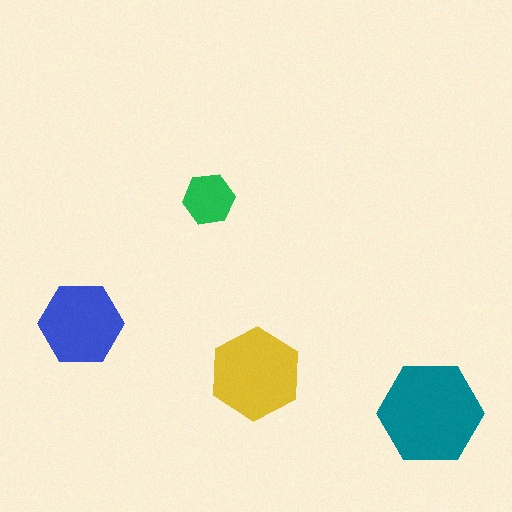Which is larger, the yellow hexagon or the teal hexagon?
The teal one.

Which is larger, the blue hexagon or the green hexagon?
The blue one.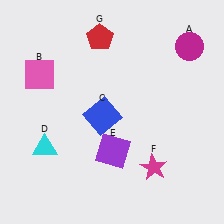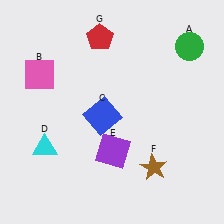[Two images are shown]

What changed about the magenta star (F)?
In Image 1, F is magenta. In Image 2, it changed to brown.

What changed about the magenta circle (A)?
In Image 1, A is magenta. In Image 2, it changed to green.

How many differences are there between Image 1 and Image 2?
There are 2 differences between the two images.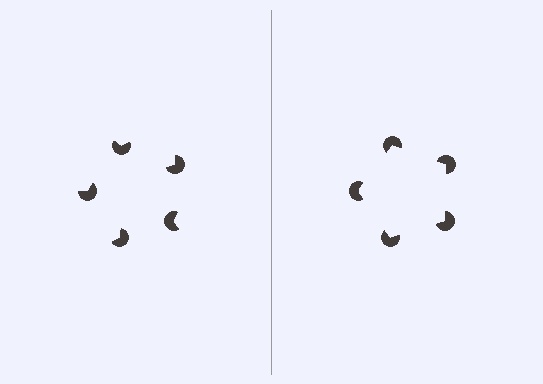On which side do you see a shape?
An illusory pentagon appears on the right side. On the left side the wedge cuts are rotated, so no coherent shape forms.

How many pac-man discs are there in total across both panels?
10 — 5 on each side.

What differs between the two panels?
The pac-man discs are positioned identically on both sides; only the wedge orientations differ. On the right they align to a pentagon; on the left they are misaligned.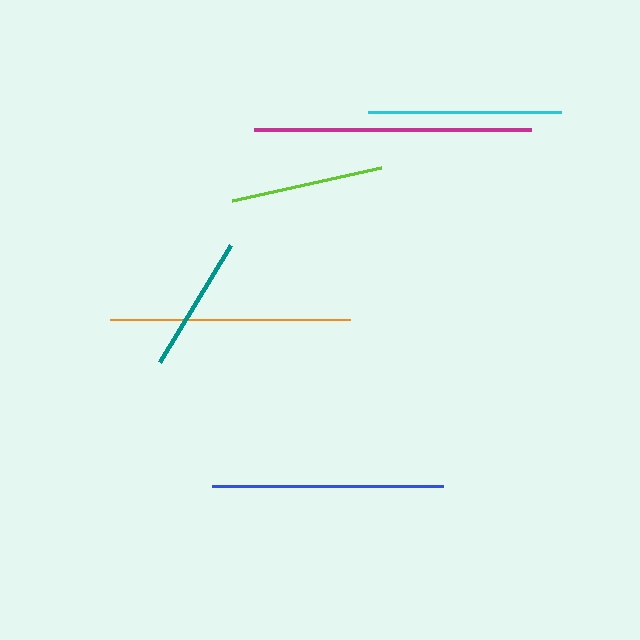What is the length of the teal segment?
The teal segment is approximately 136 pixels long.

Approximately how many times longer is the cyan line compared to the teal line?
The cyan line is approximately 1.4 times the length of the teal line.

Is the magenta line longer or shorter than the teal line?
The magenta line is longer than the teal line.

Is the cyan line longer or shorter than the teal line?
The cyan line is longer than the teal line.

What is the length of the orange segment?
The orange segment is approximately 240 pixels long.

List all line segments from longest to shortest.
From longest to shortest: magenta, orange, blue, cyan, lime, teal.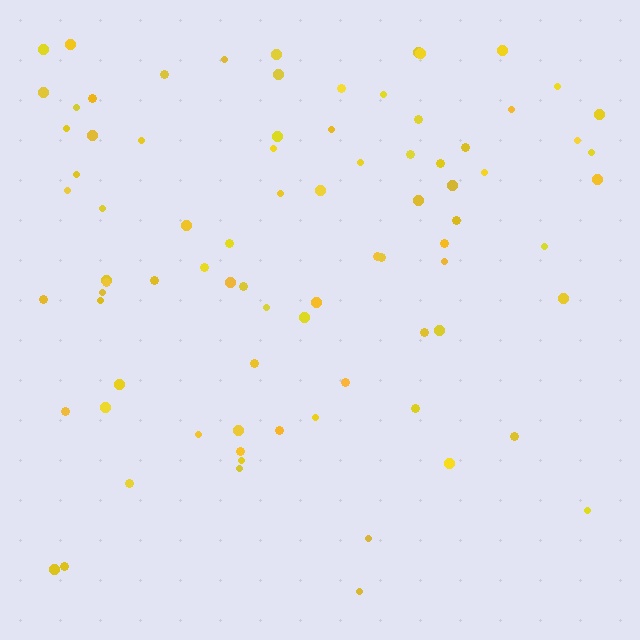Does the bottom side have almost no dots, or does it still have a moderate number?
Still a moderate number, just noticeably fewer than the top.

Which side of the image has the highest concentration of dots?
The top.